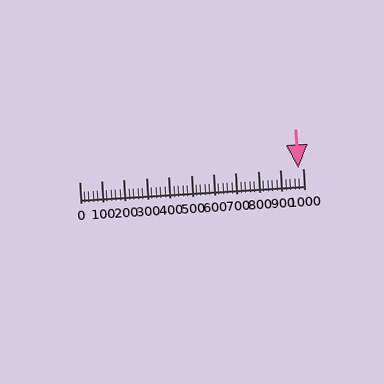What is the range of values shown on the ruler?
The ruler shows values from 0 to 1000.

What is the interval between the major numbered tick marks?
The major tick marks are spaced 100 units apart.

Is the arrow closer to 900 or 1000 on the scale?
The arrow is closer to 1000.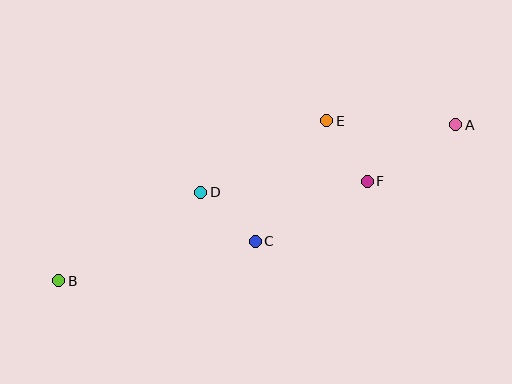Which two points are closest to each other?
Points E and F are closest to each other.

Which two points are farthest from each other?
Points A and B are farthest from each other.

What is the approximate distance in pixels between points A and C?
The distance between A and C is approximately 232 pixels.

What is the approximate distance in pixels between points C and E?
The distance between C and E is approximately 140 pixels.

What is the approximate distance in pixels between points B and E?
The distance between B and E is approximately 312 pixels.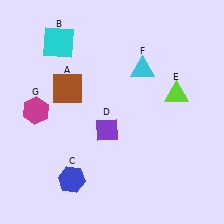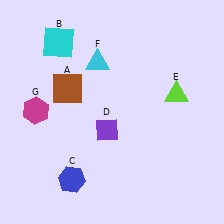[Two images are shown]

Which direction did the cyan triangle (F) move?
The cyan triangle (F) moved left.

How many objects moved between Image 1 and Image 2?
1 object moved between the two images.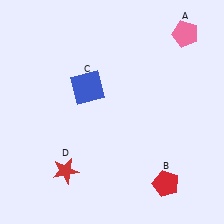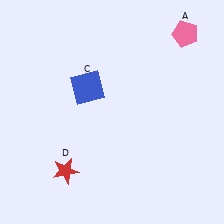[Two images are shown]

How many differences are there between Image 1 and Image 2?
There is 1 difference between the two images.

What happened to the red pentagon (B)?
The red pentagon (B) was removed in Image 2. It was in the bottom-right area of Image 1.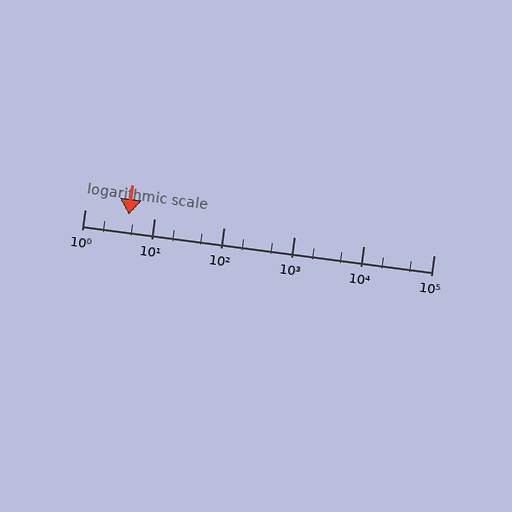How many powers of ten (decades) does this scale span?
The scale spans 5 decades, from 1 to 100000.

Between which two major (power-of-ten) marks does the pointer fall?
The pointer is between 1 and 10.